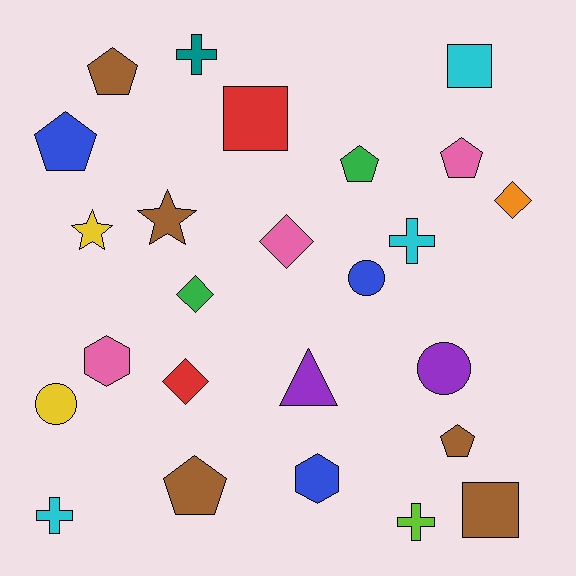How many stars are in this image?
There are 2 stars.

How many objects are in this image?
There are 25 objects.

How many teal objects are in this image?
There is 1 teal object.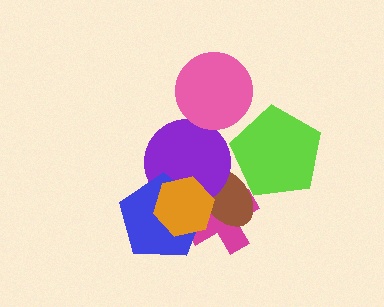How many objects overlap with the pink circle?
0 objects overlap with the pink circle.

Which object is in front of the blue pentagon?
The orange hexagon is in front of the blue pentagon.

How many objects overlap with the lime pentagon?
1 object overlaps with the lime pentagon.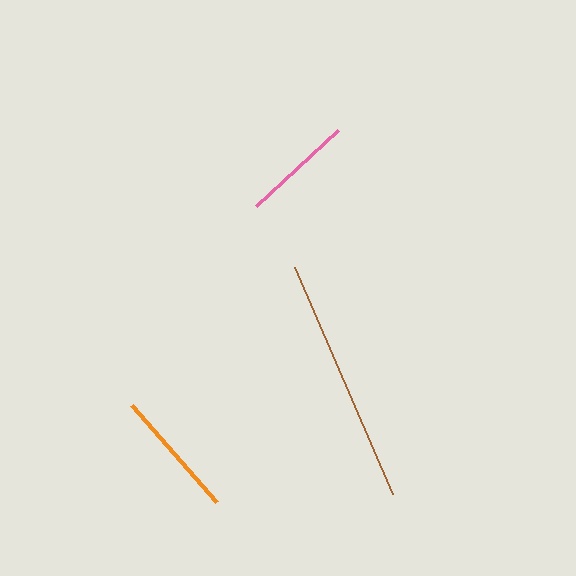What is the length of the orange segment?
The orange segment is approximately 130 pixels long.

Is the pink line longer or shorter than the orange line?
The orange line is longer than the pink line.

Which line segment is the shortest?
The pink line is the shortest at approximately 112 pixels.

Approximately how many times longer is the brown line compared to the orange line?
The brown line is approximately 1.9 times the length of the orange line.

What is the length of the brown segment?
The brown segment is approximately 248 pixels long.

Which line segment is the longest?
The brown line is the longest at approximately 248 pixels.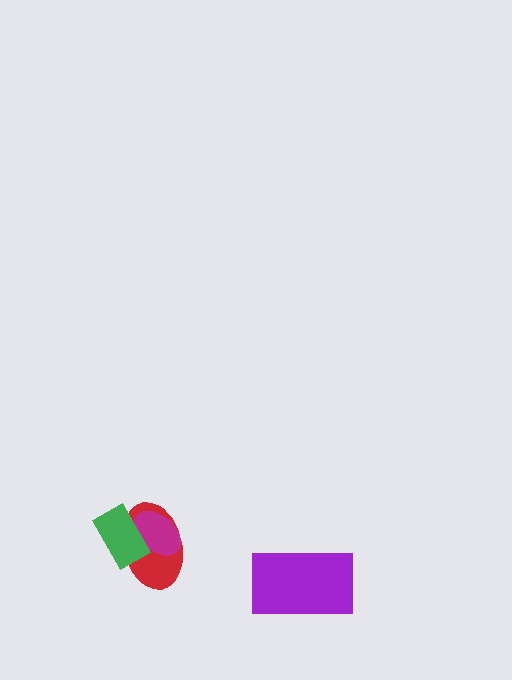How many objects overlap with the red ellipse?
2 objects overlap with the red ellipse.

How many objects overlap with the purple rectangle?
0 objects overlap with the purple rectangle.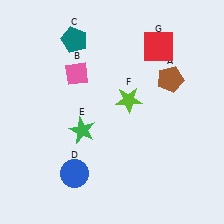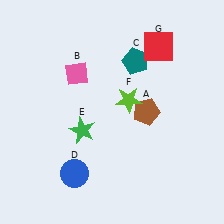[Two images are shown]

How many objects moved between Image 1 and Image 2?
2 objects moved between the two images.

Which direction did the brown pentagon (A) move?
The brown pentagon (A) moved down.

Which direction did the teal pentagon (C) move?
The teal pentagon (C) moved right.